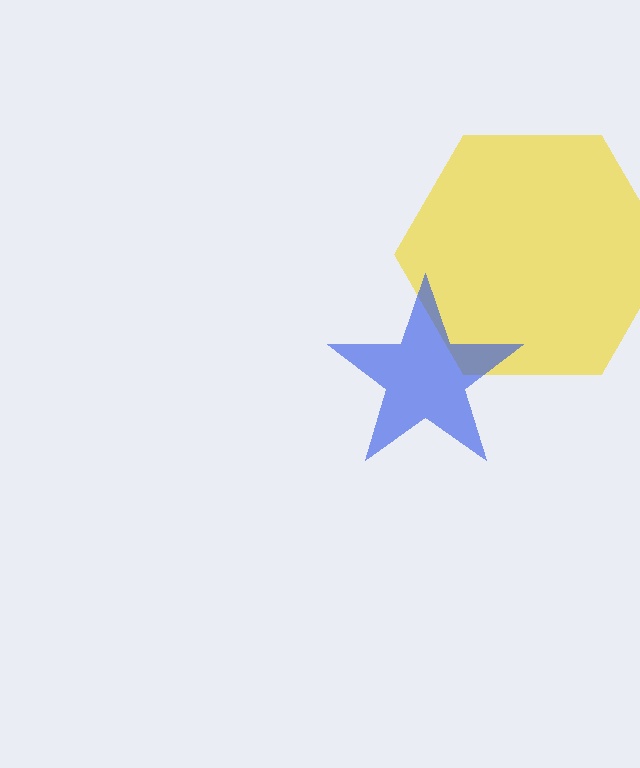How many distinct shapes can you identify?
There are 2 distinct shapes: a yellow hexagon, a blue star.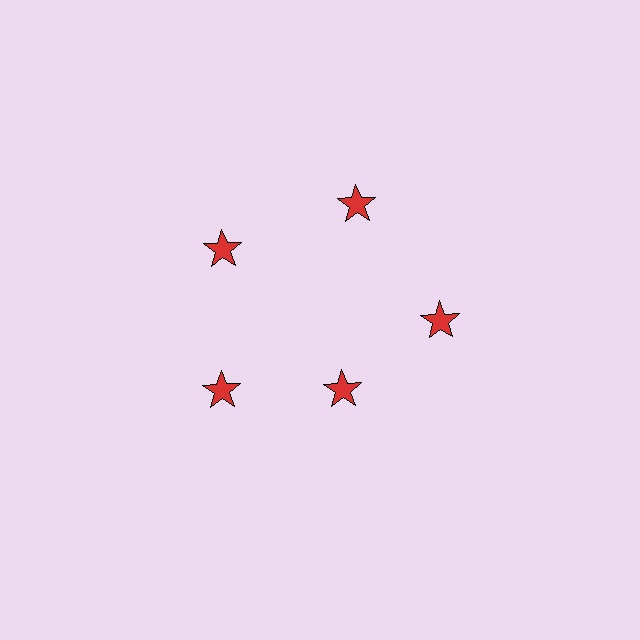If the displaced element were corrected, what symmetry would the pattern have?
It would have 5-fold rotational symmetry — the pattern would map onto itself every 72 degrees.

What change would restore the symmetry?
The symmetry would be restored by moving it outward, back onto the ring so that all 5 stars sit at equal angles and equal distance from the center.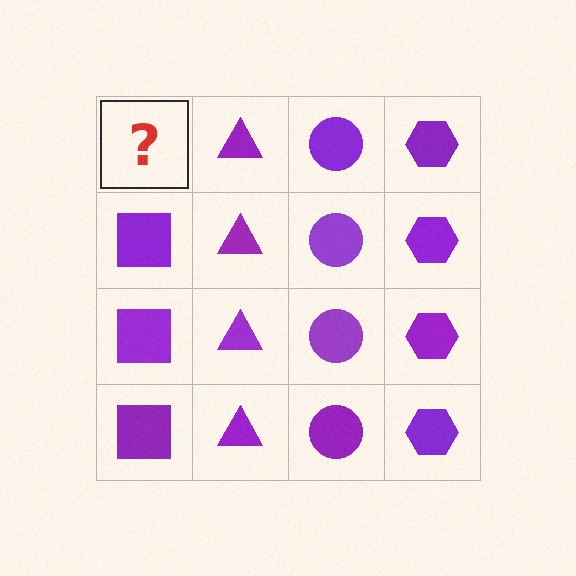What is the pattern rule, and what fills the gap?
The rule is that each column has a consistent shape. The gap should be filled with a purple square.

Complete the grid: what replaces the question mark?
The question mark should be replaced with a purple square.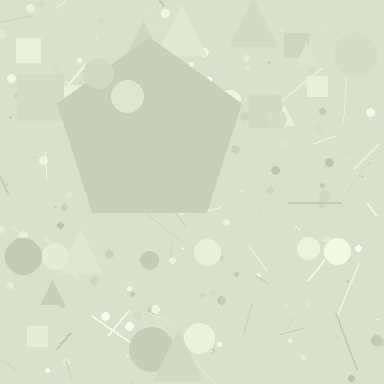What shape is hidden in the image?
A pentagon is hidden in the image.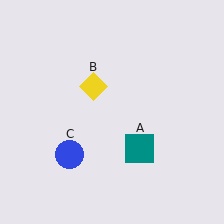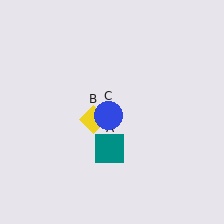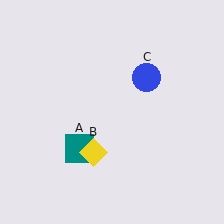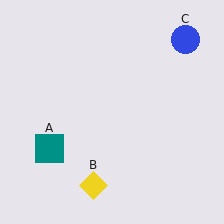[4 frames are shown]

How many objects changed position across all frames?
3 objects changed position: teal square (object A), yellow diamond (object B), blue circle (object C).